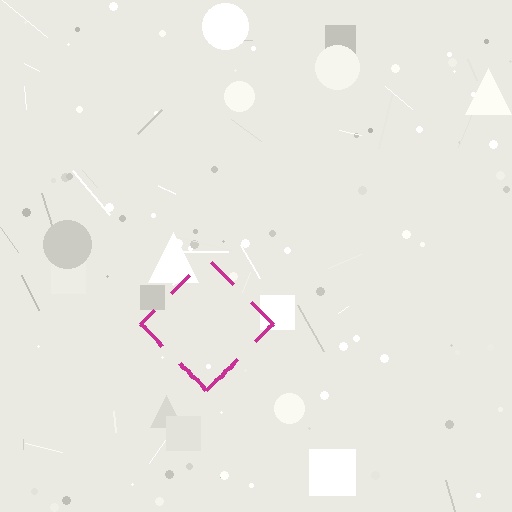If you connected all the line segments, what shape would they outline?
They would outline a diamond.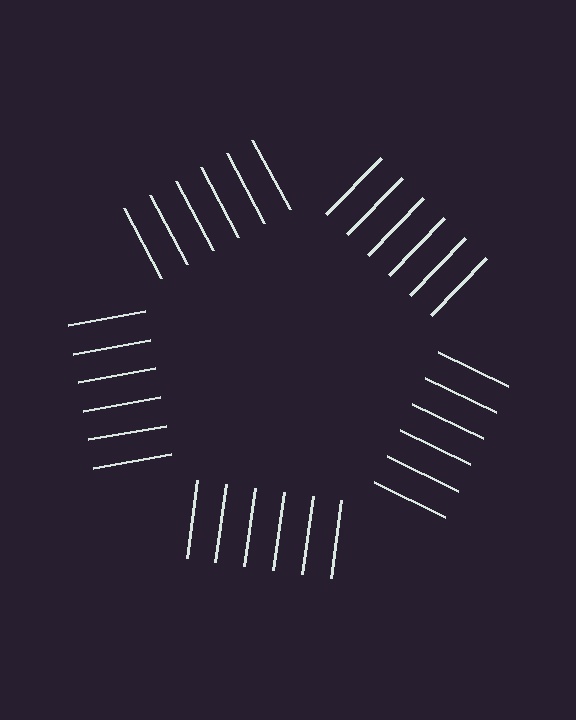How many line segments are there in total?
30 — 6 along each of the 5 edges.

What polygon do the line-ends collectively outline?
An illusory pentagon — the line segments terminate on its edges but no continuous stroke is drawn.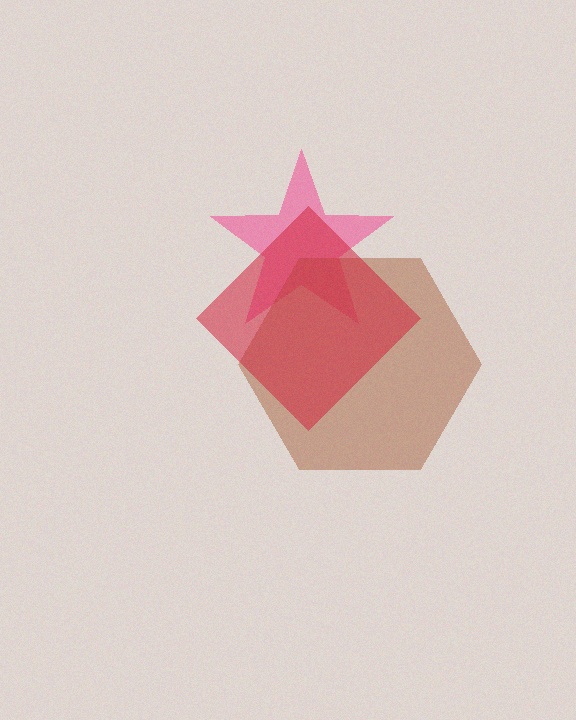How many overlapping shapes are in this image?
There are 3 overlapping shapes in the image.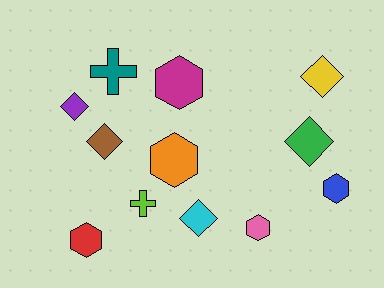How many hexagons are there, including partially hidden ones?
There are 5 hexagons.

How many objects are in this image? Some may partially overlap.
There are 12 objects.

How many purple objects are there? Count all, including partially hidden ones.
There is 1 purple object.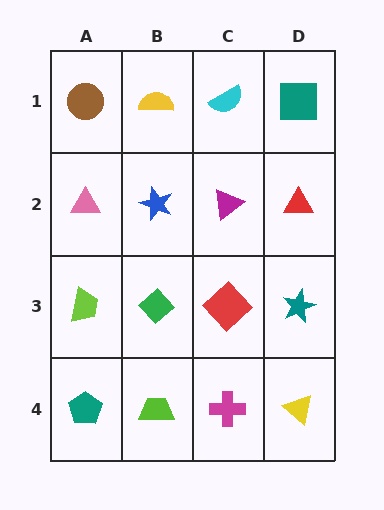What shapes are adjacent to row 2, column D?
A teal square (row 1, column D), a teal star (row 3, column D), a magenta triangle (row 2, column C).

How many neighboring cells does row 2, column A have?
3.